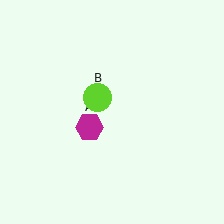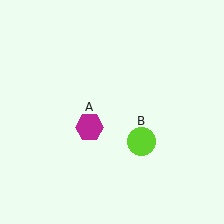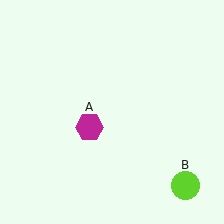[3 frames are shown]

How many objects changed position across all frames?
1 object changed position: lime circle (object B).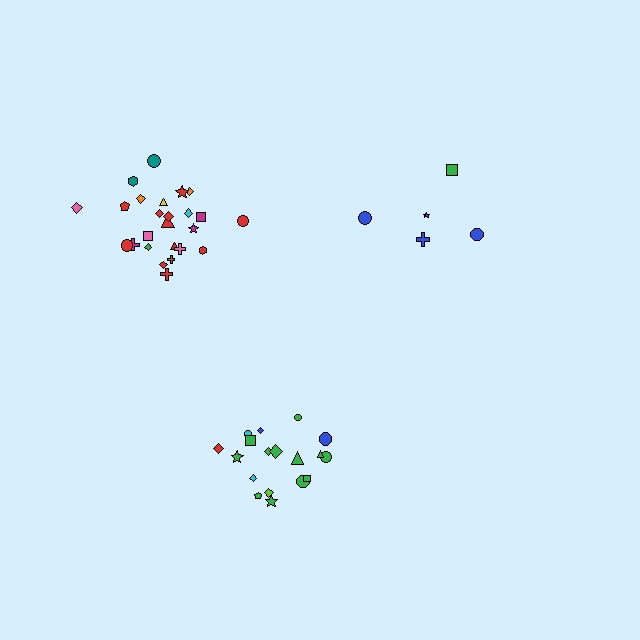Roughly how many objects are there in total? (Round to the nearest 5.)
Roughly 50 objects in total.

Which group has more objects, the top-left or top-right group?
The top-left group.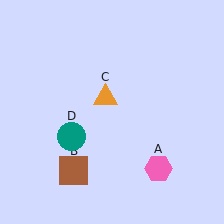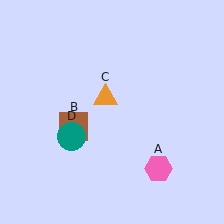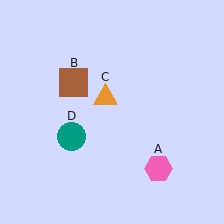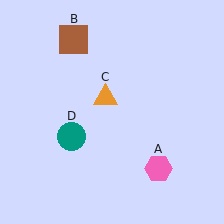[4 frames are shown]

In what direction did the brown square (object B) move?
The brown square (object B) moved up.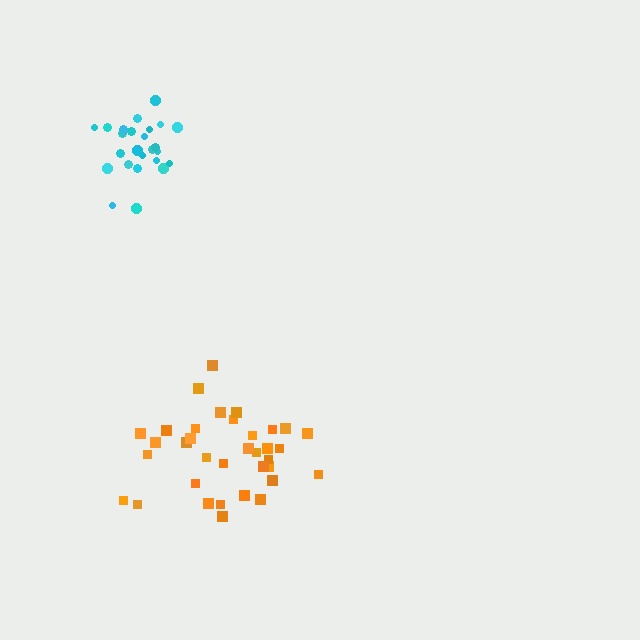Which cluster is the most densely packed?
Cyan.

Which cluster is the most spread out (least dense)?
Orange.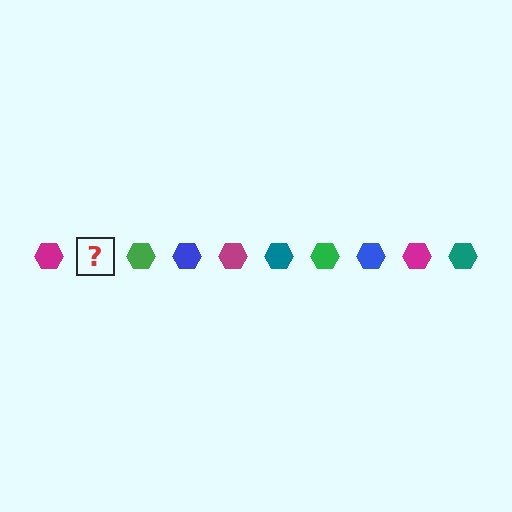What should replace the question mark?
The question mark should be replaced with a teal hexagon.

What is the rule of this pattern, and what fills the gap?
The rule is that the pattern cycles through magenta, teal, green, blue hexagons. The gap should be filled with a teal hexagon.